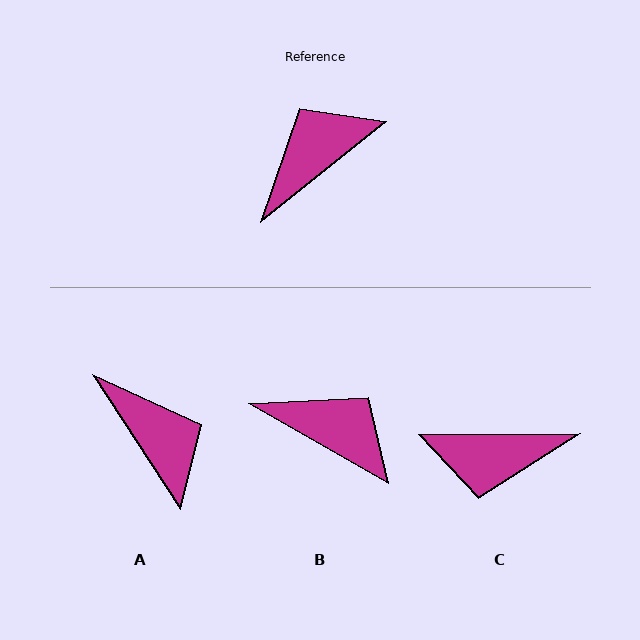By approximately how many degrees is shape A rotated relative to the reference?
Approximately 96 degrees clockwise.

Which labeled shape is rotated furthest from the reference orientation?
C, about 142 degrees away.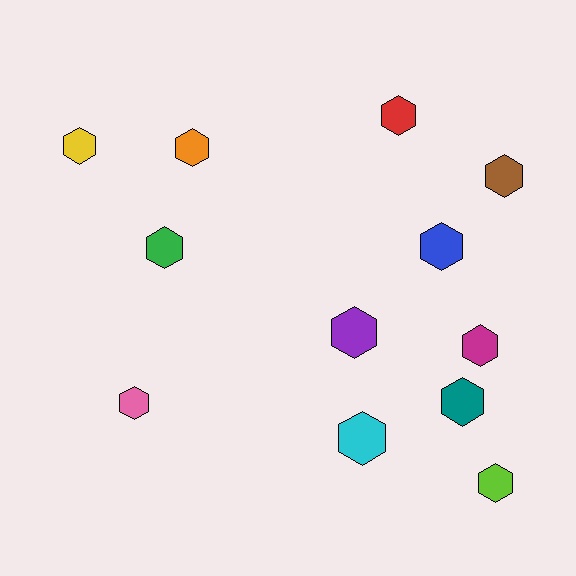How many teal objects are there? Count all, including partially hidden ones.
There is 1 teal object.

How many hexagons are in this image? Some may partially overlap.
There are 12 hexagons.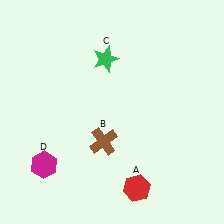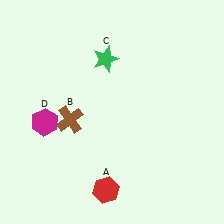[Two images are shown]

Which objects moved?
The objects that moved are: the red hexagon (A), the brown cross (B), the magenta hexagon (D).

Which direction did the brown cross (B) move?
The brown cross (B) moved left.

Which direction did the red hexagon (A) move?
The red hexagon (A) moved left.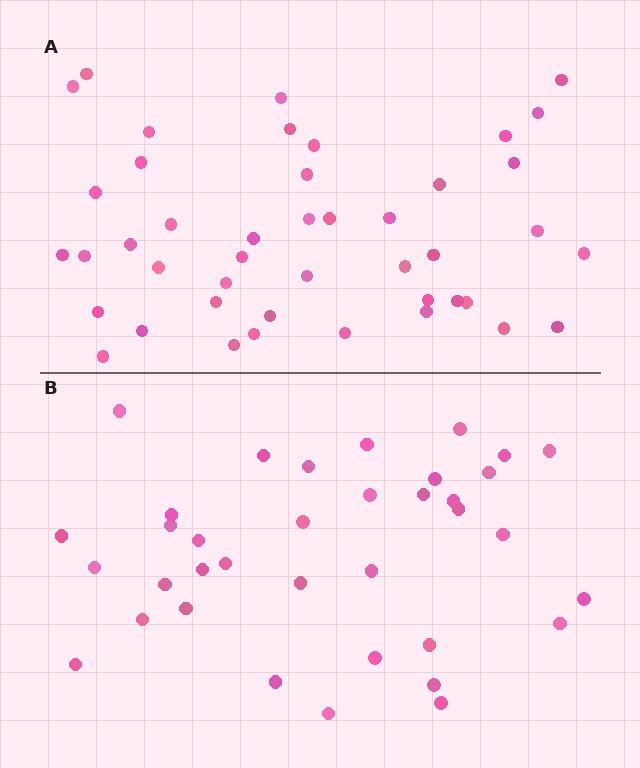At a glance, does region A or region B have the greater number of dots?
Region A (the top region) has more dots.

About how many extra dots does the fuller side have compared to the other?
Region A has roughly 8 or so more dots than region B.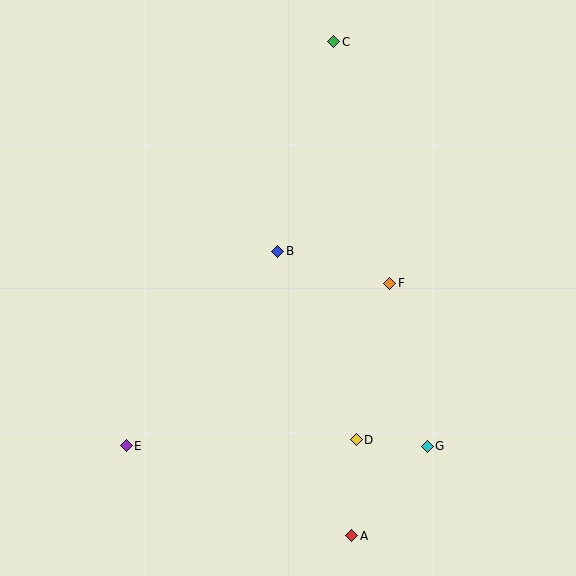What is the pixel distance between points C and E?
The distance between C and E is 454 pixels.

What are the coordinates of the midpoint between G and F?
The midpoint between G and F is at (409, 365).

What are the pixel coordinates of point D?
Point D is at (356, 440).